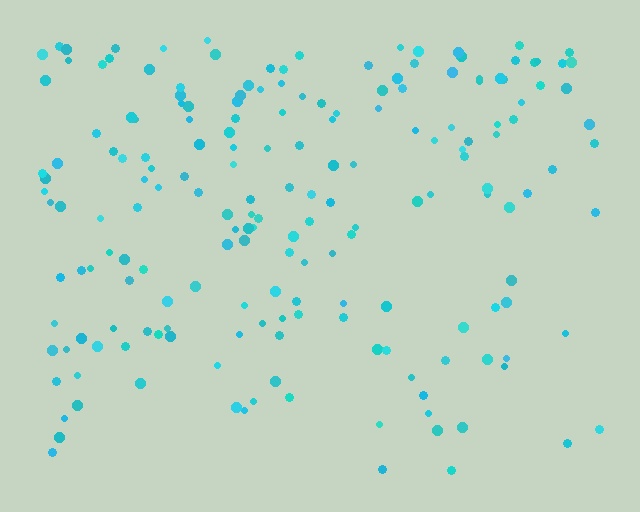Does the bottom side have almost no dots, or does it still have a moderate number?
Still a moderate number, just noticeably fewer than the top.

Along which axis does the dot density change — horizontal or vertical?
Vertical.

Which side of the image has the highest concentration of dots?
The top.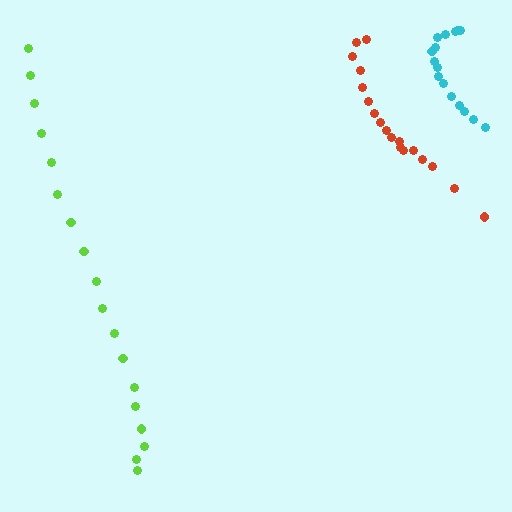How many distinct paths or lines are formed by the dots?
There are 3 distinct paths.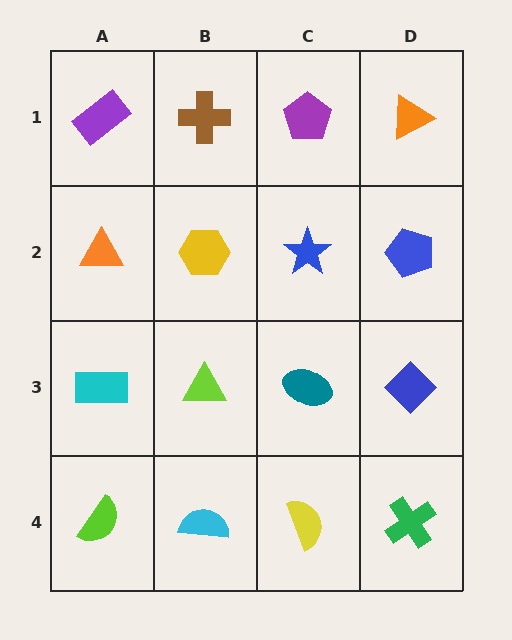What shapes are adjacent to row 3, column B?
A yellow hexagon (row 2, column B), a cyan semicircle (row 4, column B), a cyan rectangle (row 3, column A), a teal ellipse (row 3, column C).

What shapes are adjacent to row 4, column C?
A teal ellipse (row 3, column C), a cyan semicircle (row 4, column B), a green cross (row 4, column D).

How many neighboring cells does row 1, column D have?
2.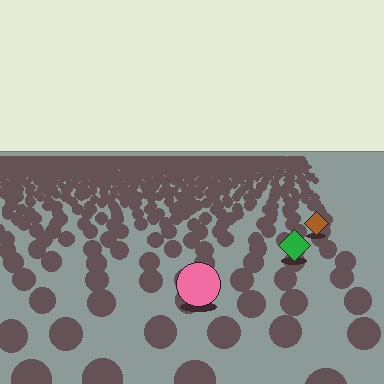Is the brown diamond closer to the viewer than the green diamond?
No. The green diamond is closer — you can tell from the texture gradient: the ground texture is coarser near it.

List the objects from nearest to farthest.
From nearest to farthest: the pink circle, the green diamond, the brown diamond.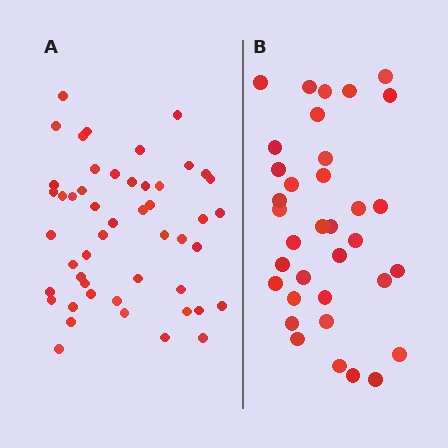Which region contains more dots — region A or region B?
Region A (the left region) has more dots.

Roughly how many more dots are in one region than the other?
Region A has approximately 15 more dots than region B.